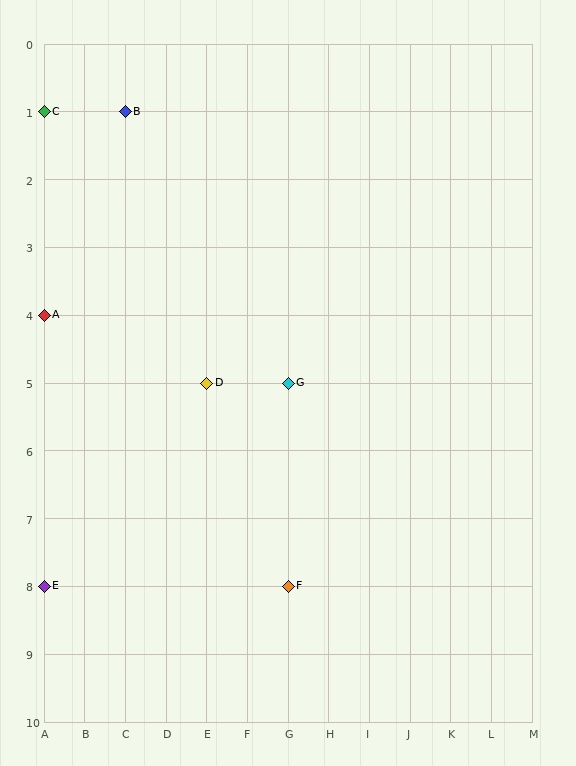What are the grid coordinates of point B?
Point B is at grid coordinates (C, 1).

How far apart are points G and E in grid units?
Points G and E are 6 columns and 3 rows apart (about 6.7 grid units diagonally).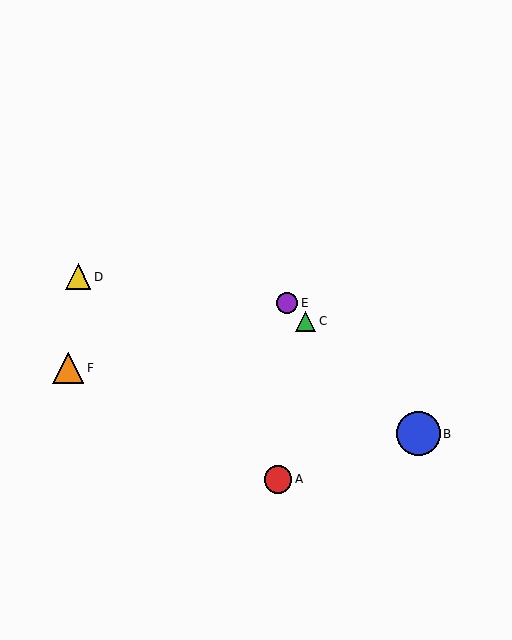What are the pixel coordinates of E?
Object E is at (287, 303).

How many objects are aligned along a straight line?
3 objects (B, C, E) are aligned along a straight line.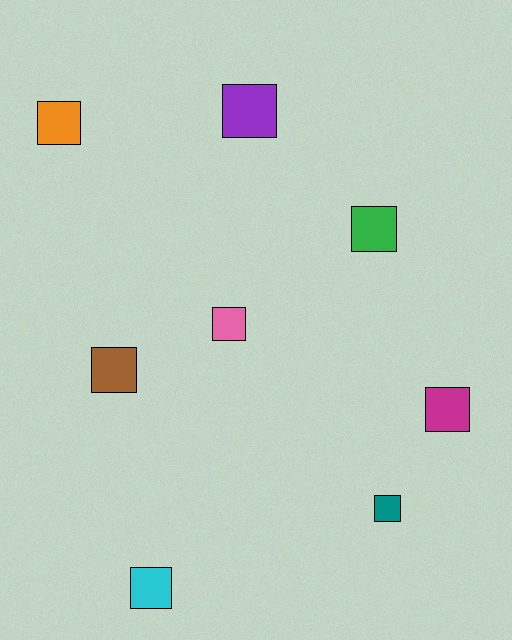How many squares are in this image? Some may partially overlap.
There are 8 squares.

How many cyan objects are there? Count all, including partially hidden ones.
There is 1 cyan object.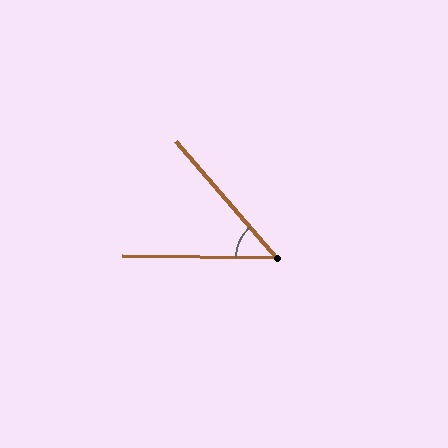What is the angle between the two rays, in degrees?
Approximately 49 degrees.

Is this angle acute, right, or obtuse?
It is acute.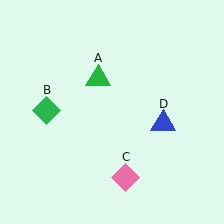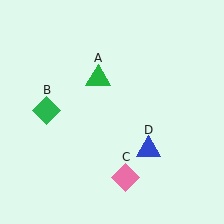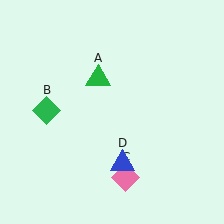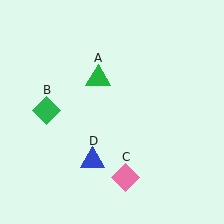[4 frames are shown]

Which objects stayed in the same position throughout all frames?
Green triangle (object A) and green diamond (object B) and pink diamond (object C) remained stationary.